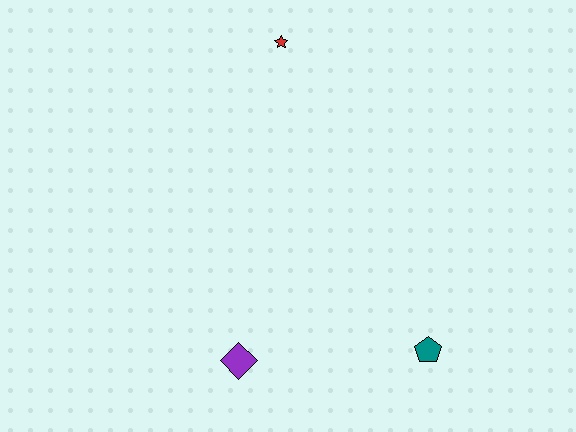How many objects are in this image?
There are 3 objects.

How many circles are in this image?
There are no circles.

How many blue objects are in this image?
There are no blue objects.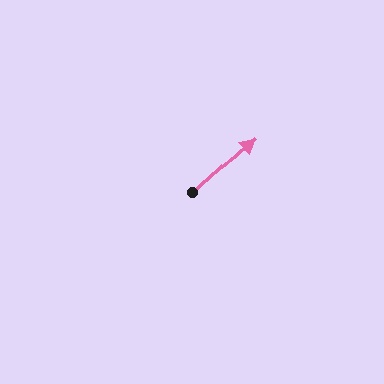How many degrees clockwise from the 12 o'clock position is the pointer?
Approximately 49 degrees.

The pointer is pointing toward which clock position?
Roughly 2 o'clock.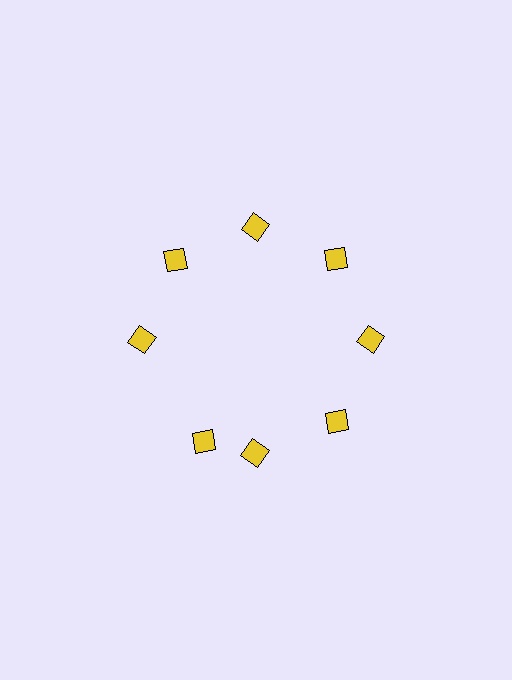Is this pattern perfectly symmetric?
No. The 8 yellow diamonds are arranged in a ring, but one element near the 8 o'clock position is rotated out of alignment along the ring, breaking the 8-fold rotational symmetry.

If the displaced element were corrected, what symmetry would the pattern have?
It would have 8-fold rotational symmetry — the pattern would map onto itself every 45 degrees.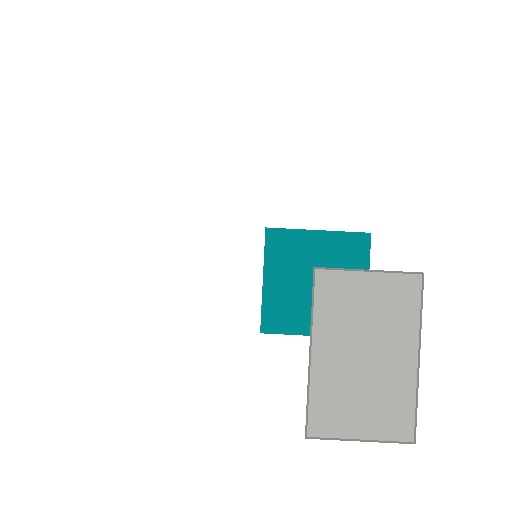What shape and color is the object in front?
The object in front is a light gray rectangle.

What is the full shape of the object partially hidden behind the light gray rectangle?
The partially hidden object is a teal square.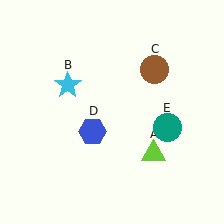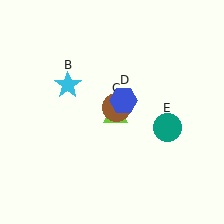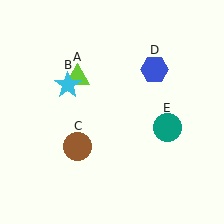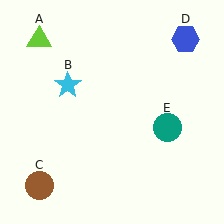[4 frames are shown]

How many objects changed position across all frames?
3 objects changed position: lime triangle (object A), brown circle (object C), blue hexagon (object D).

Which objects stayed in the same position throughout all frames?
Cyan star (object B) and teal circle (object E) remained stationary.